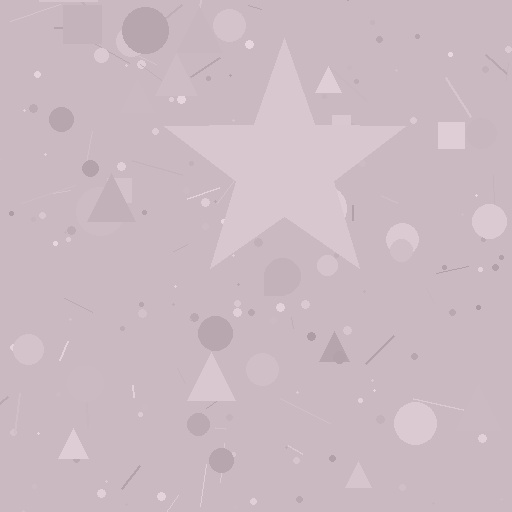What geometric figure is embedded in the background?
A star is embedded in the background.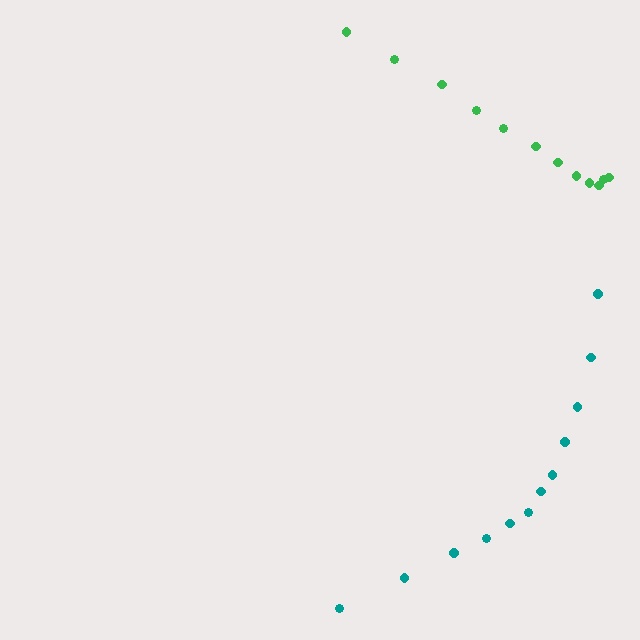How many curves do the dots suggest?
There are 2 distinct paths.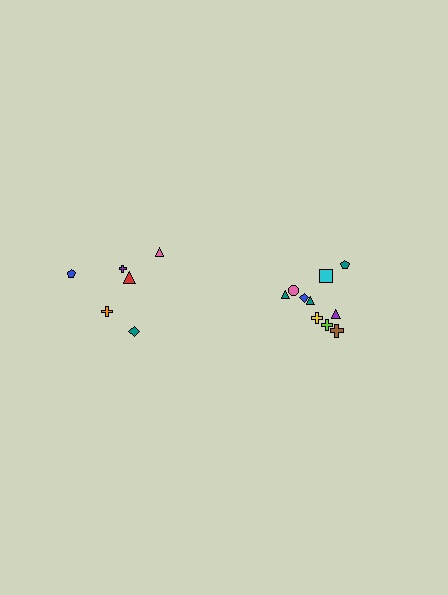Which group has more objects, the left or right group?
The right group.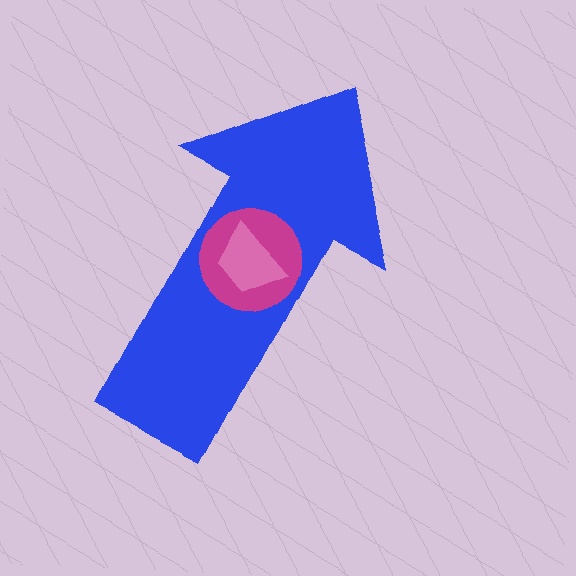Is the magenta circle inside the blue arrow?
Yes.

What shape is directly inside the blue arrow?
The magenta circle.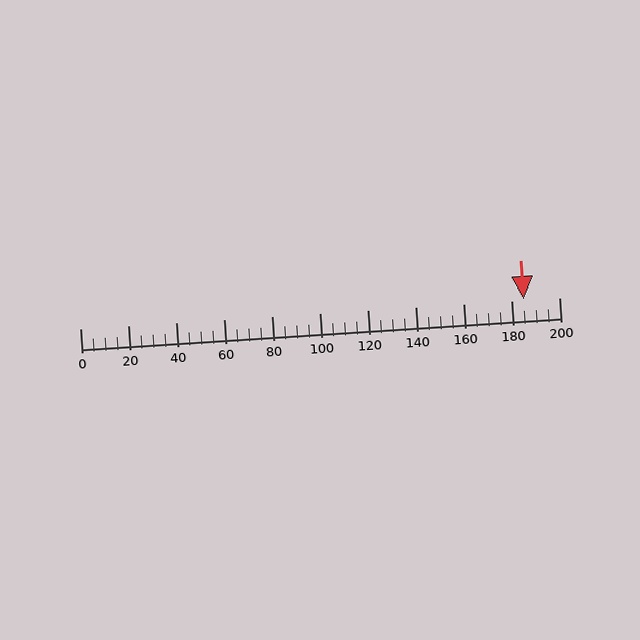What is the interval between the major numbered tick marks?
The major tick marks are spaced 20 units apart.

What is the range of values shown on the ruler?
The ruler shows values from 0 to 200.